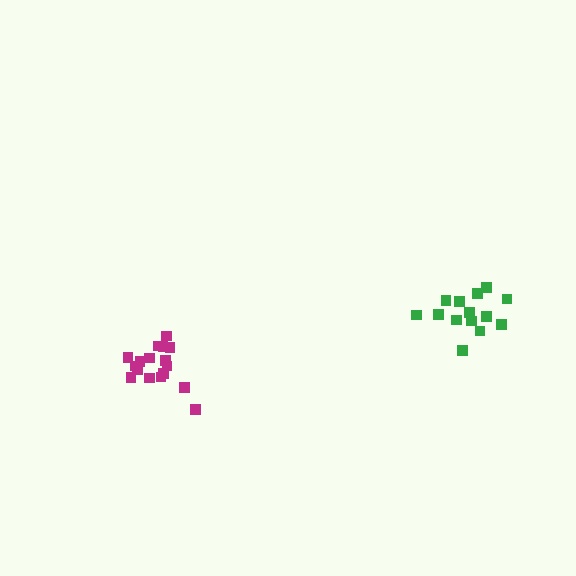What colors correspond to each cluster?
The clusters are colored: green, magenta.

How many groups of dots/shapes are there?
There are 2 groups.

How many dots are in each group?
Group 1: 14 dots, Group 2: 17 dots (31 total).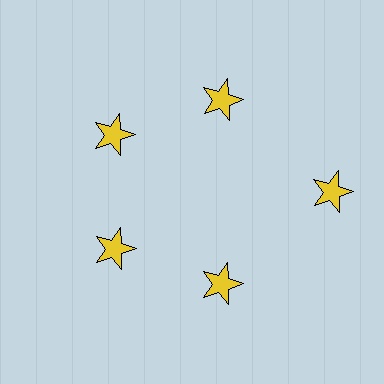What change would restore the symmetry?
The symmetry would be restored by moving it inward, back onto the ring so that all 5 stars sit at equal angles and equal distance from the center.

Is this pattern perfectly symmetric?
No. The 5 yellow stars are arranged in a ring, but one element near the 3 o'clock position is pushed outward from the center, breaking the 5-fold rotational symmetry.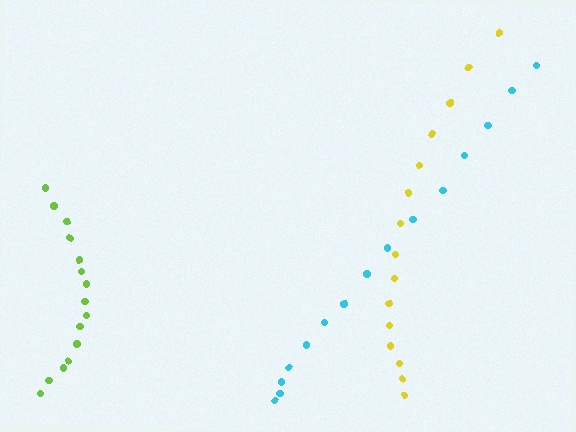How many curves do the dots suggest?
There are 3 distinct paths.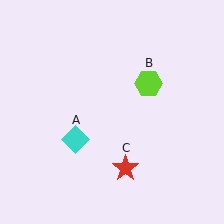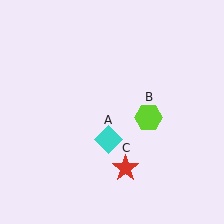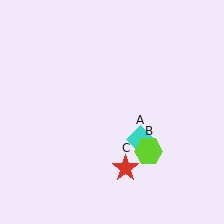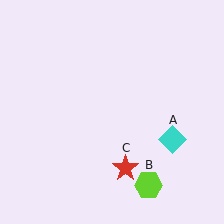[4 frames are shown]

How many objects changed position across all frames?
2 objects changed position: cyan diamond (object A), lime hexagon (object B).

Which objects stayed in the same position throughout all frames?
Red star (object C) remained stationary.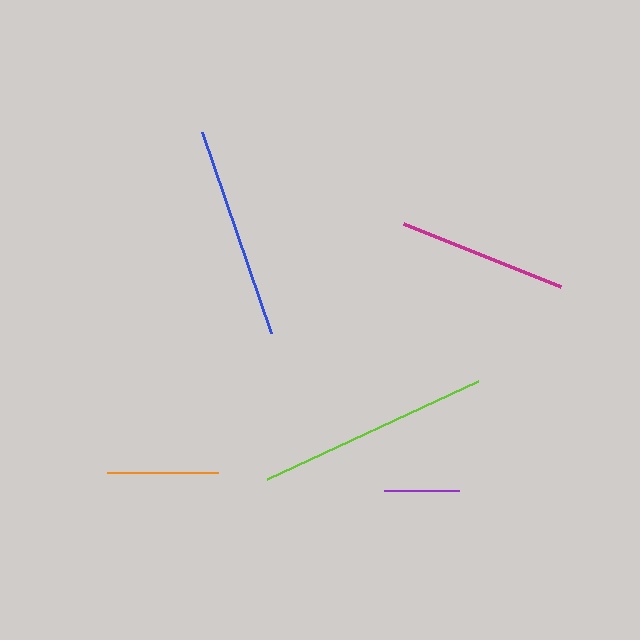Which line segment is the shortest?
The purple line is the shortest at approximately 76 pixels.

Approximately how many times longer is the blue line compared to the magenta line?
The blue line is approximately 1.3 times the length of the magenta line.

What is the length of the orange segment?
The orange segment is approximately 111 pixels long.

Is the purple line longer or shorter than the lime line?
The lime line is longer than the purple line.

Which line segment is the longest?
The lime line is the longest at approximately 232 pixels.